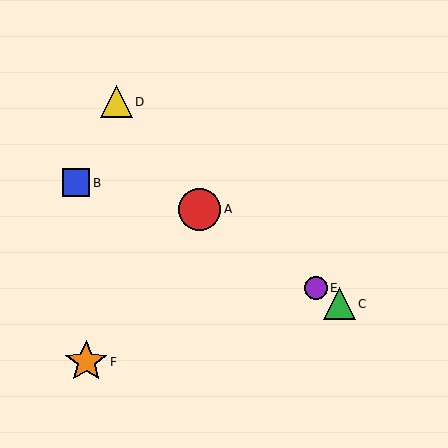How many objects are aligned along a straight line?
3 objects (A, C, E) are aligned along a straight line.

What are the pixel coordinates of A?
Object A is at (200, 210).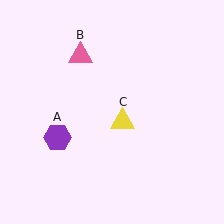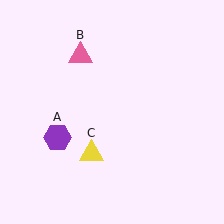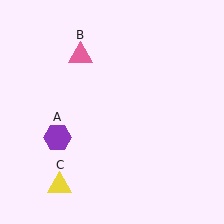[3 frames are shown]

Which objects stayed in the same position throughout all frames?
Purple hexagon (object A) and pink triangle (object B) remained stationary.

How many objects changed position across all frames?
1 object changed position: yellow triangle (object C).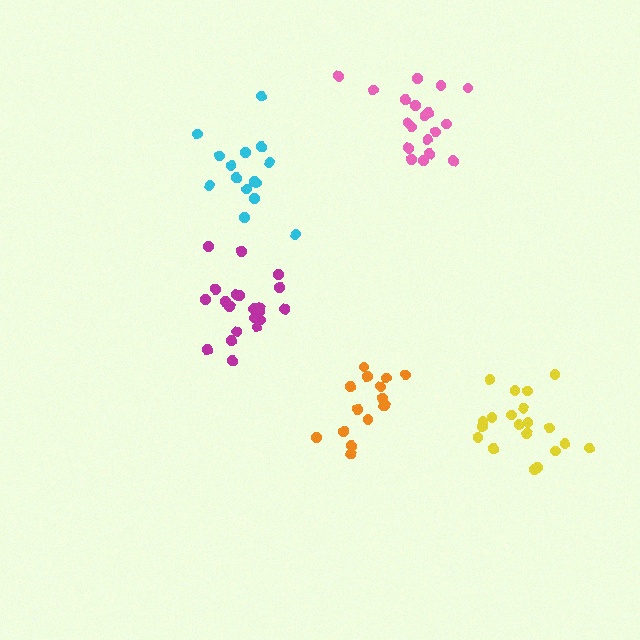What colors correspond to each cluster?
The clusters are colored: pink, magenta, cyan, orange, yellow.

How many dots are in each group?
Group 1: 19 dots, Group 2: 21 dots, Group 3: 15 dots, Group 4: 15 dots, Group 5: 20 dots (90 total).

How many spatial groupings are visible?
There are 5 spatial groupings.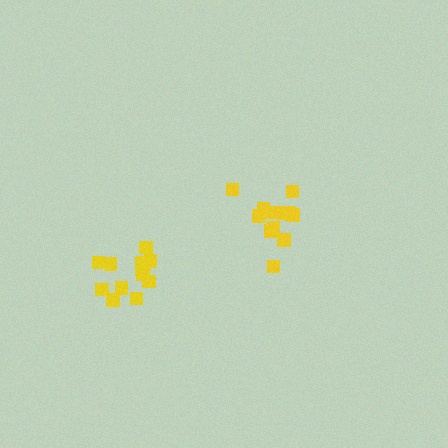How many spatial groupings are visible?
There are 2 spatial groupings.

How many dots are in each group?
Group 1: 13 dots, Group 2: 12 dots (25 total).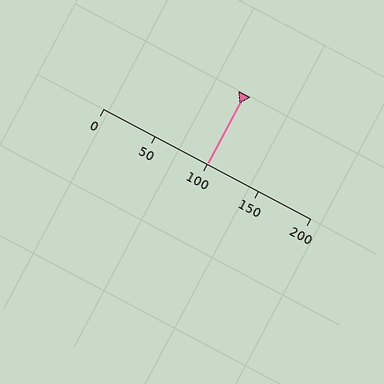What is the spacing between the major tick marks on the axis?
The major ticks are spaced 50 apart.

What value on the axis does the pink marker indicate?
The marker indicates approximately 100.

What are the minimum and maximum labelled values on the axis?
The axis runs from 0 to 200.